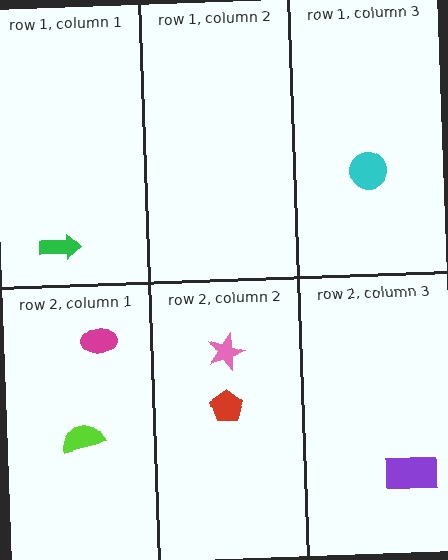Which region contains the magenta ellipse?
The row 2, column 1 region.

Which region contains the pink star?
The row 2, column 2 region.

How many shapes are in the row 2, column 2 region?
2.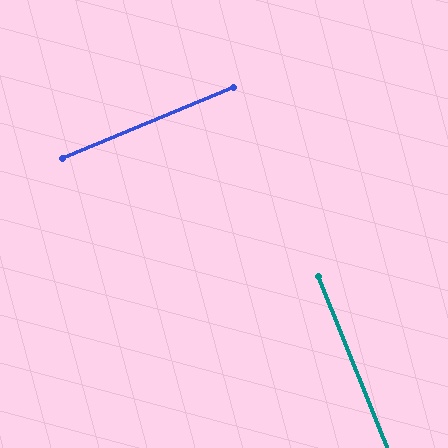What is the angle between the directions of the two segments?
Approximately 90 degrees.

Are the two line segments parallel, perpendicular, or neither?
Perpendicular — they meet at approximately 90°.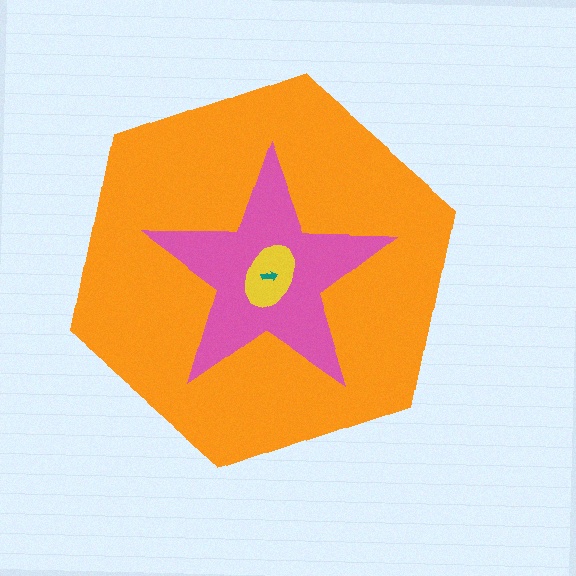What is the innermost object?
The teal arrow.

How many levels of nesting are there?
4.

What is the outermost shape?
The orange hexagon.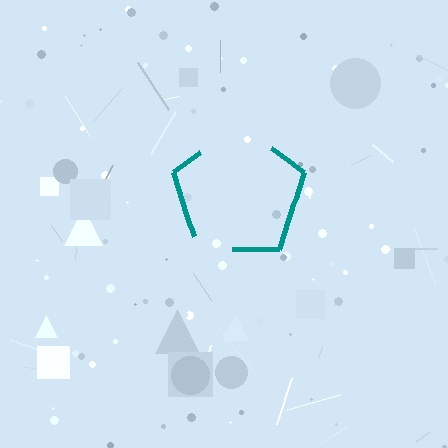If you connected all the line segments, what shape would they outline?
They would outline a pentagon.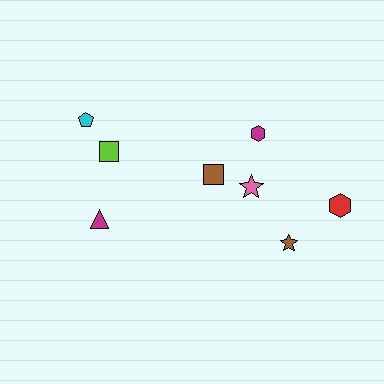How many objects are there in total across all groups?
There are 8 objects.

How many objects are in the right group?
There are 5 objects.